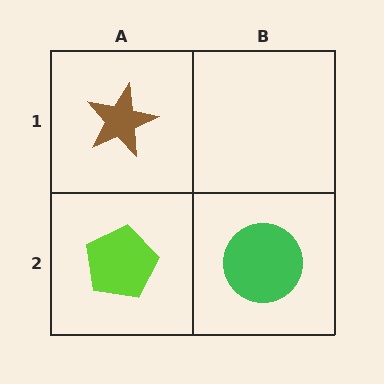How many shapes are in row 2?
2 shapes.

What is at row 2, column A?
A lime pentagon.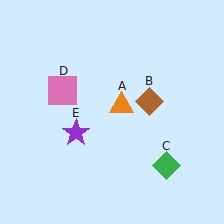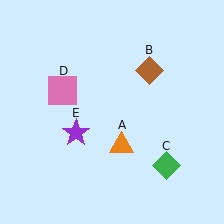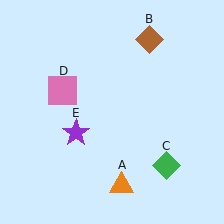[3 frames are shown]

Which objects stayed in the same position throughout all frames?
Green diamond (object C) and pink square (object D) and purple star (object E) remained stationary.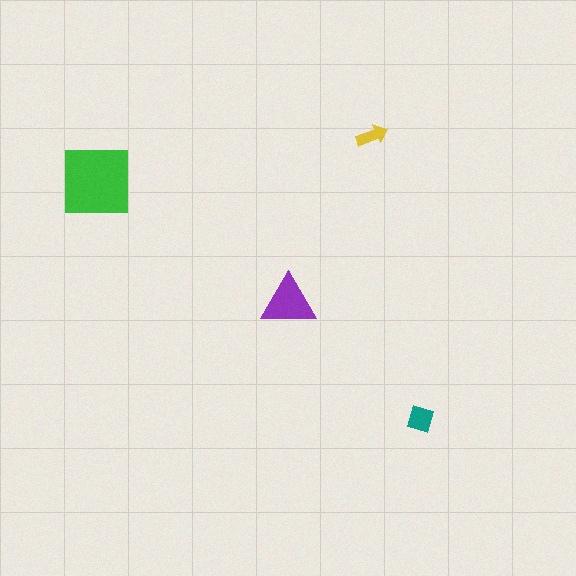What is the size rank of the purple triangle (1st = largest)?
2nd.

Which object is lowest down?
The teal diamond is bottommost.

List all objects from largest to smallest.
The green square, the purple triangle, the teal diamond, the yellow arrow.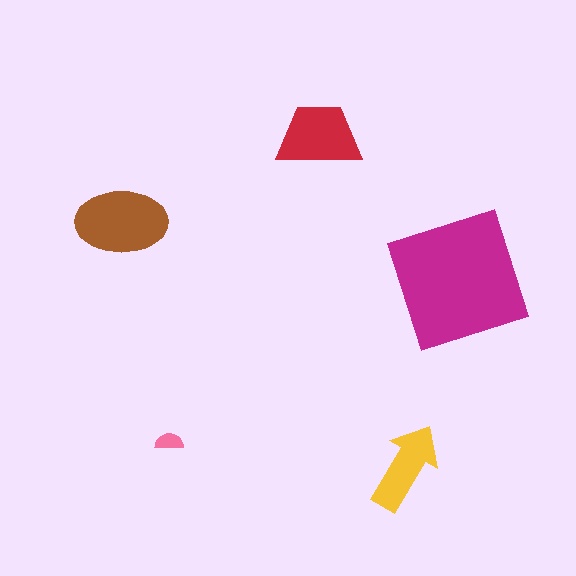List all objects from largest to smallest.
The magenta square, the brown ellipse, the red trapezoid, the yellow arrow, the pink semicircle.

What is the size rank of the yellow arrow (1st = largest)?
4th.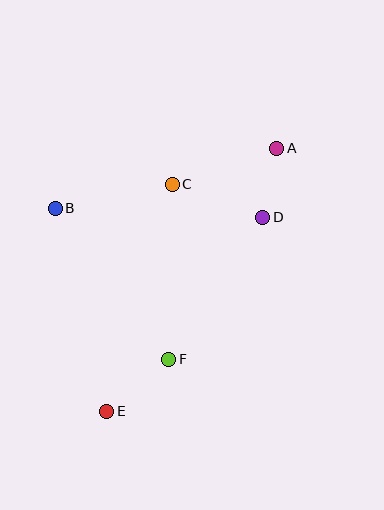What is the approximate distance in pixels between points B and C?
The distance between B and C is approximately 119 pixels.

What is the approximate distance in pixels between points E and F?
The distance between E and F is approximately 81 pixels.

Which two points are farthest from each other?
Points A and E are farthest from each other.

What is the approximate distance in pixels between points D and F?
The distance between D and F is approximately 170 pixels.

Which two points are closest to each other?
Points A and D are closest to each other.